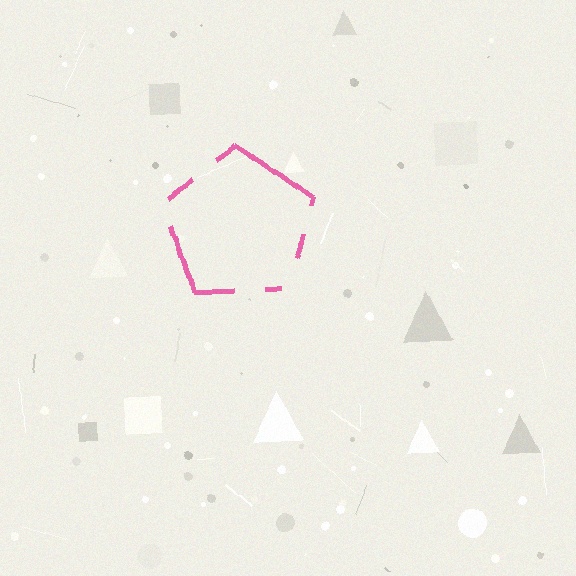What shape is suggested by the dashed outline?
The dashed outline suggests a pentagon.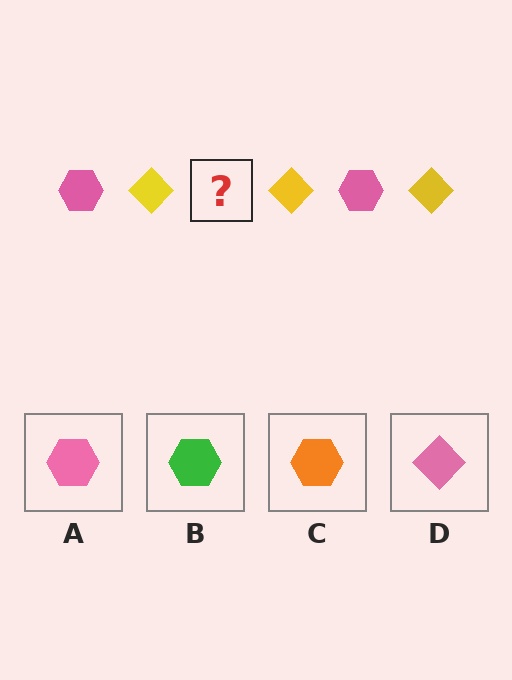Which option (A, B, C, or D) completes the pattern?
A.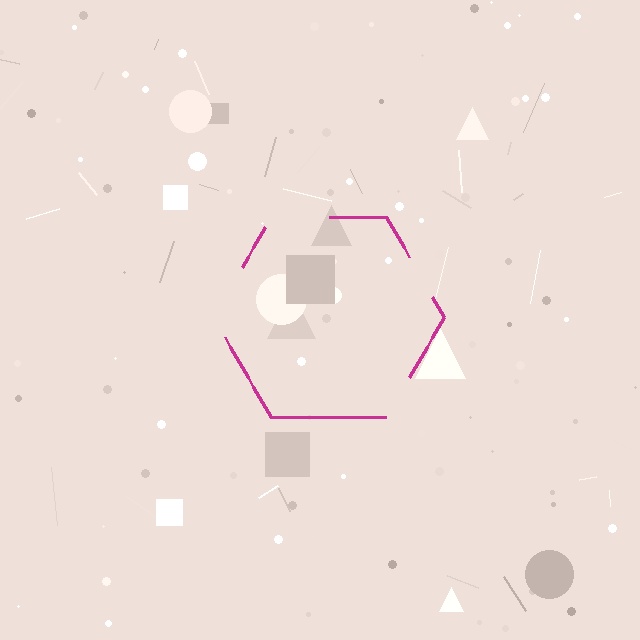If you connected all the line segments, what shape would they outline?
They would outline a hexagon.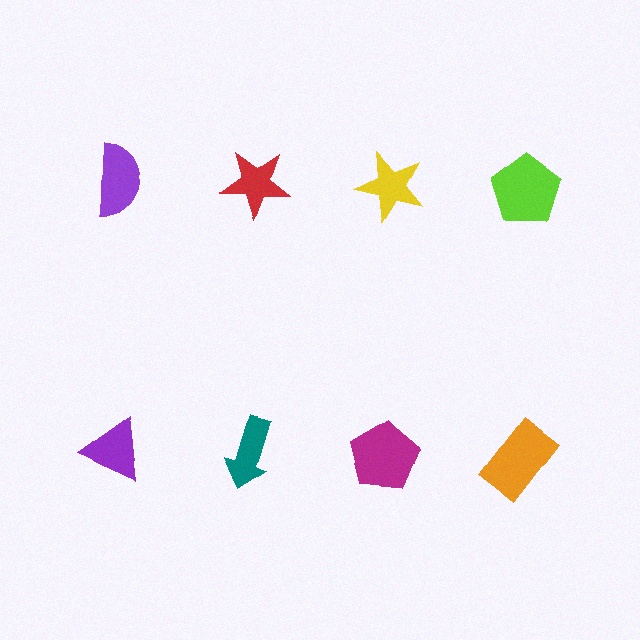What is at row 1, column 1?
A purple semicircle.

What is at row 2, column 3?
A magenta pentagon.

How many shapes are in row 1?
4 shapes.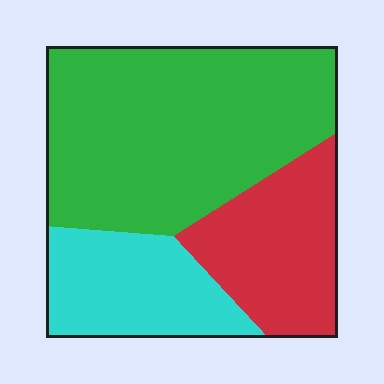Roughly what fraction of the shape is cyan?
Cyan takes up about one fifth (1/5) of the shape.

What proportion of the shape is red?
Red covers around 25% of the shape.